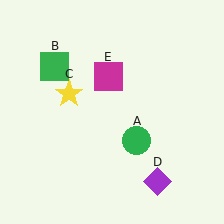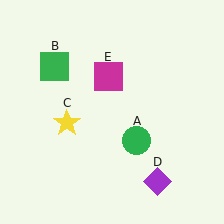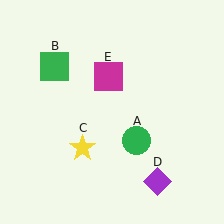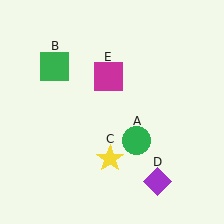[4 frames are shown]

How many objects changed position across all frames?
1 object changed position: yellow star (object C).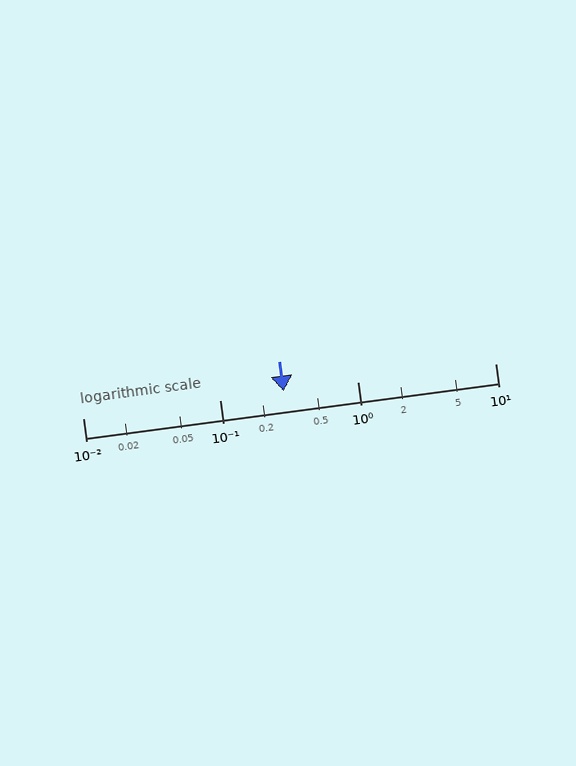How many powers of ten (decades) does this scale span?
The scale spans 3 decades, from 0.01 to 10.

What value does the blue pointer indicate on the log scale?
The pointer indicates approximately 0.29.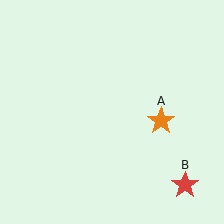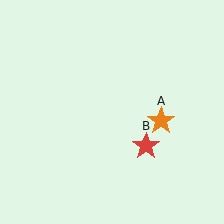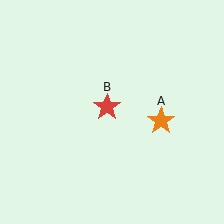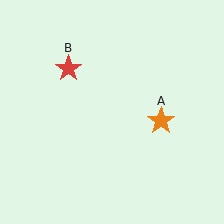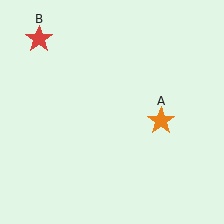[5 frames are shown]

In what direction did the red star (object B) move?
The red star (object B) moved up and to the left.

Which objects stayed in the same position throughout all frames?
Orange star (object A) remained stationary.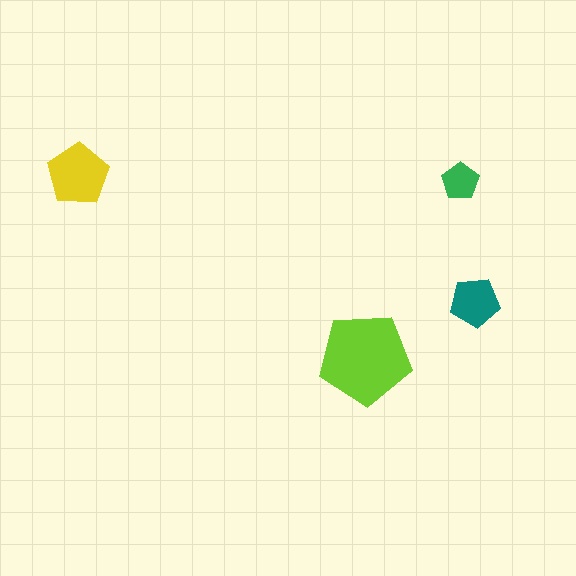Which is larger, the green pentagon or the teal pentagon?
The teal one.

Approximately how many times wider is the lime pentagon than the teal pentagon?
About 2 times wider.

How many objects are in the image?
There are 4 objects in the image.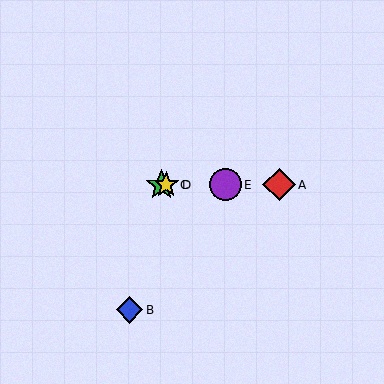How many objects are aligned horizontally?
4 objects (A, C, D, E) are aligned horizontally.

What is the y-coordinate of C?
Object C is at y≈185.